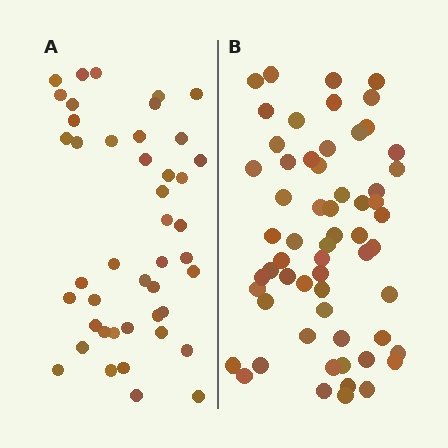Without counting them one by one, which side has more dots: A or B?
Region B (the right region) has more dots.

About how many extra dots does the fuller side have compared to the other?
Region B has approximately 15 more dots than region A.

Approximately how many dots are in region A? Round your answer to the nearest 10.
About 40 dots. (The exact count is 44, which rounds to 40.)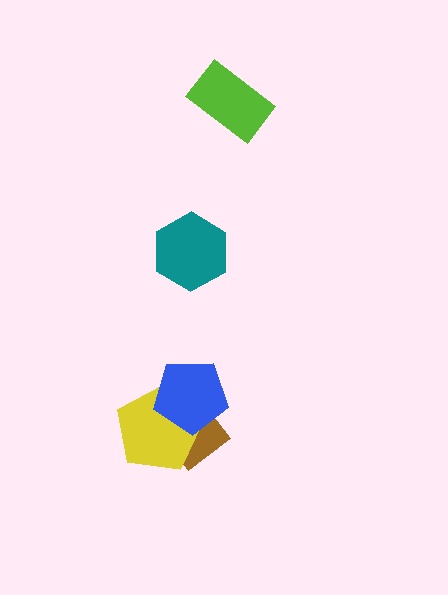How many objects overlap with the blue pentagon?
2 objects overlap with the blue pentagon.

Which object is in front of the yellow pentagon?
The blue pentagon is in front of the yellow pentagon.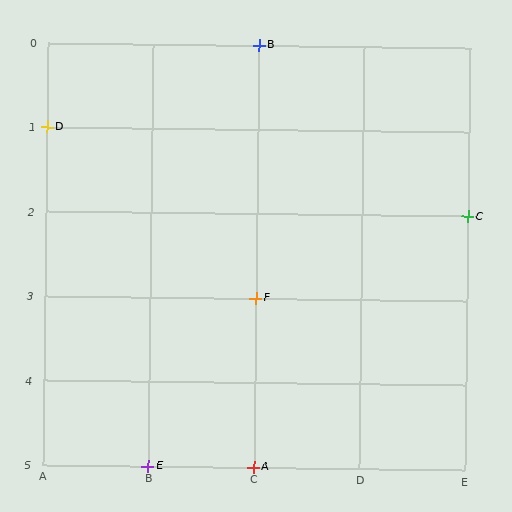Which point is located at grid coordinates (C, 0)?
Point B is at (C, 0).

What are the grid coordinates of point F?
Point F is at grid coordinates (C, 3).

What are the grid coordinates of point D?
Point D is at grid coordinates (A, 1).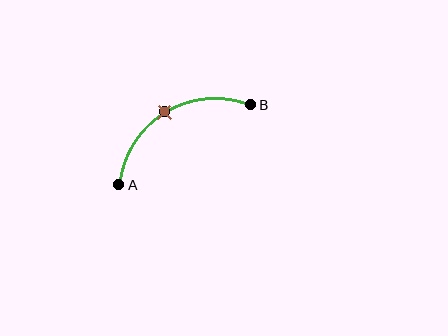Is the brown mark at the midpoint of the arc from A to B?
Yes. The brown mark lies on the arc at equal arc-length from both A and B — it is the arc midpoint.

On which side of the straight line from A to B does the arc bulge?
The arc bulges above the straight line connecting A and B.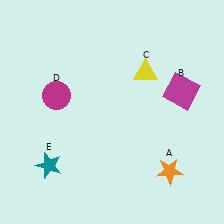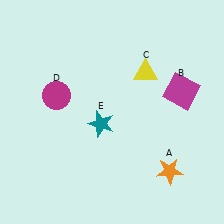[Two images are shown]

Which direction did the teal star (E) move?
The teal star (E) moved right.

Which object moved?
The teal star (E) moved right.